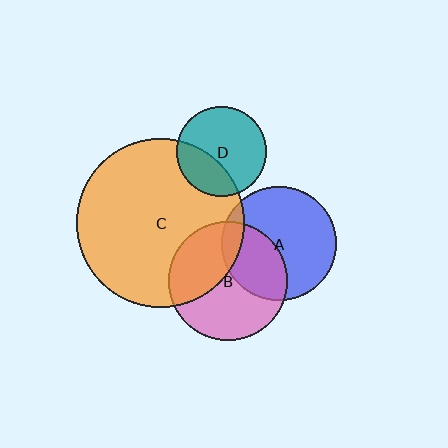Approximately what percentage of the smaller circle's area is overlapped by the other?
Approximately 35%.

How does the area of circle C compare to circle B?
Approximately 2.0 times.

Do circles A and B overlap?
Yes.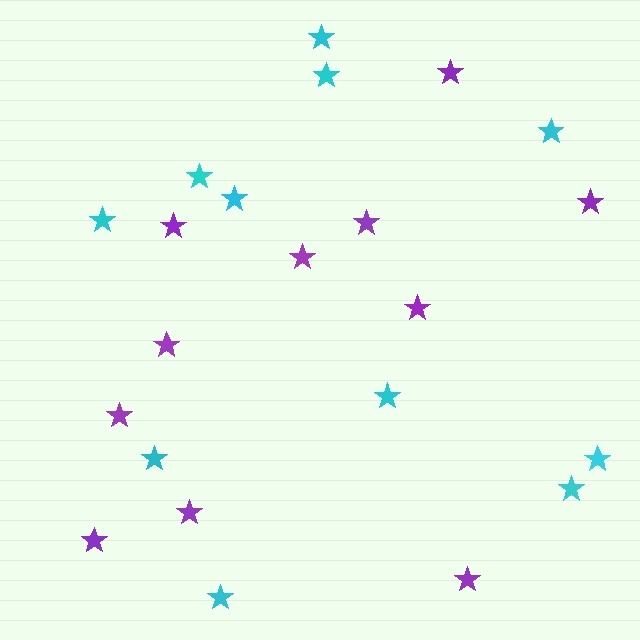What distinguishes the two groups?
There are 2 groups: one group of cyan stars (11) and one group of purple stars (11).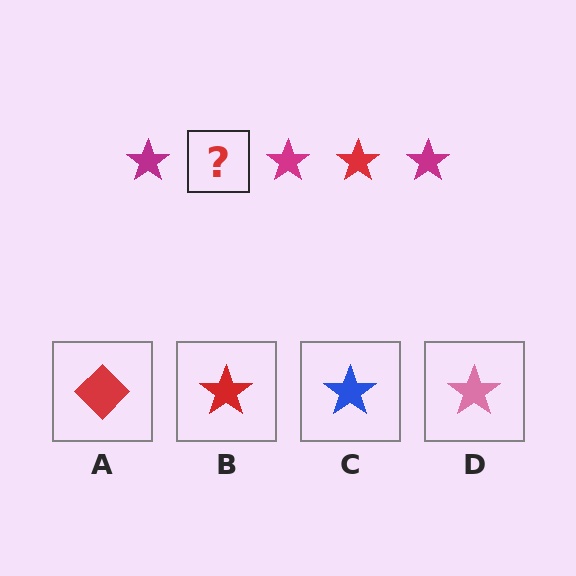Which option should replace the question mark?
Option B.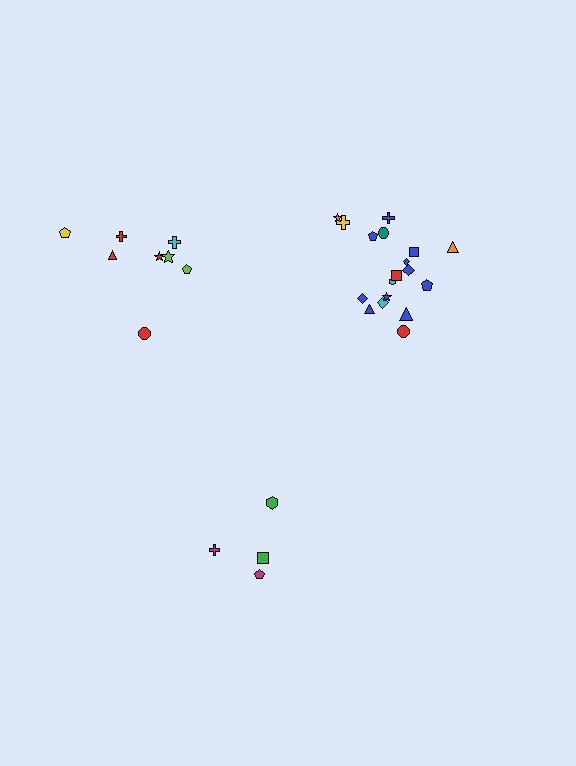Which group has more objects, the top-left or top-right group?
The top-right group.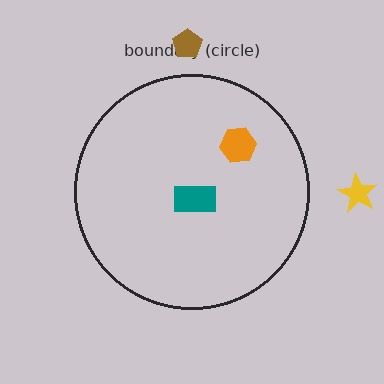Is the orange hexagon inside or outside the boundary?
Inside.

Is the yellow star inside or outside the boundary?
Outside.